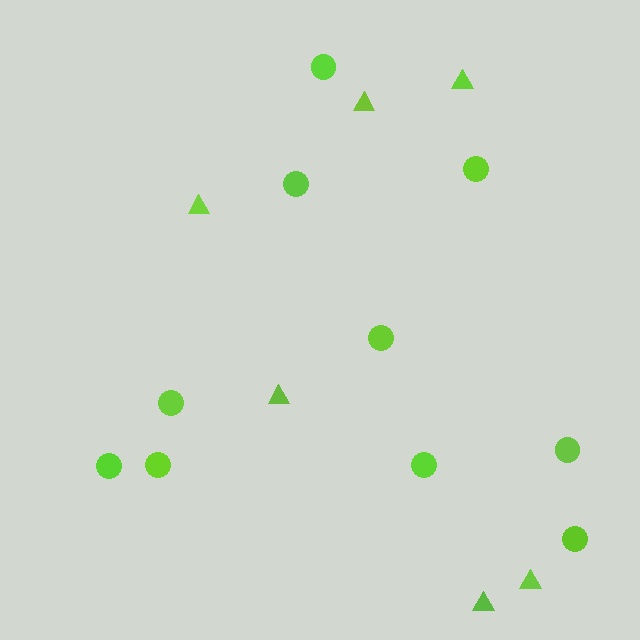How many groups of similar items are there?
There are 2 groups: one group of circles (10) and one group of triangles (6).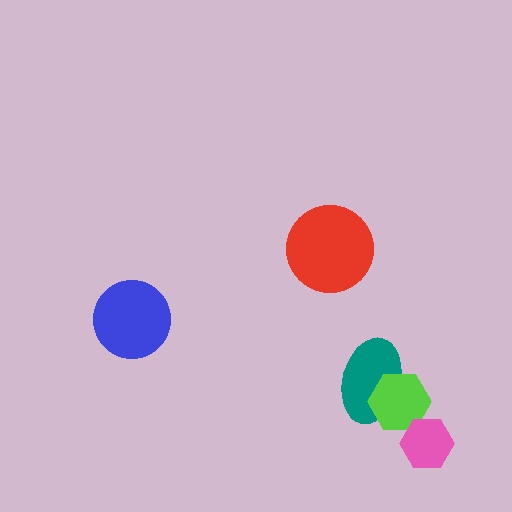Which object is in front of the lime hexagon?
The pink hexagon is in front of the lime hexagon.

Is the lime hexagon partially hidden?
Yes, it is partially covered by another shape.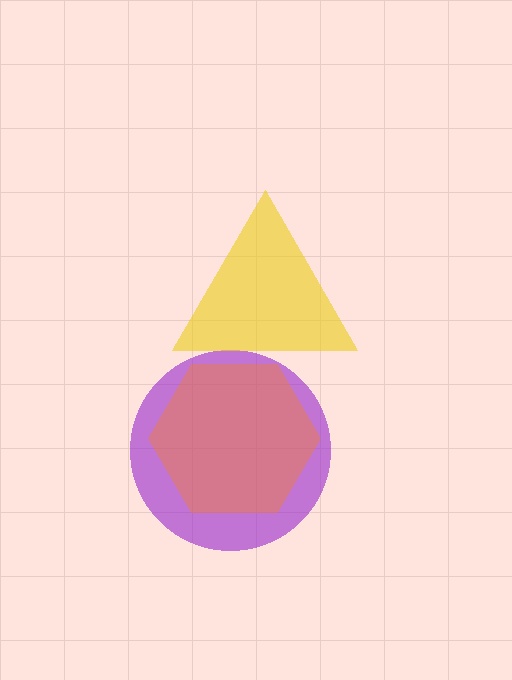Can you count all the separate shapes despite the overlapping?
Yes, there are 3 separate shapes.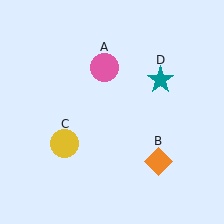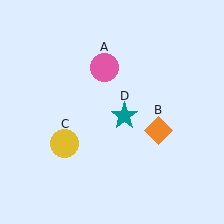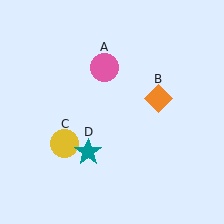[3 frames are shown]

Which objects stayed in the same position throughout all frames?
Pink circle (object A) and yellow circle (object C) remained stationary.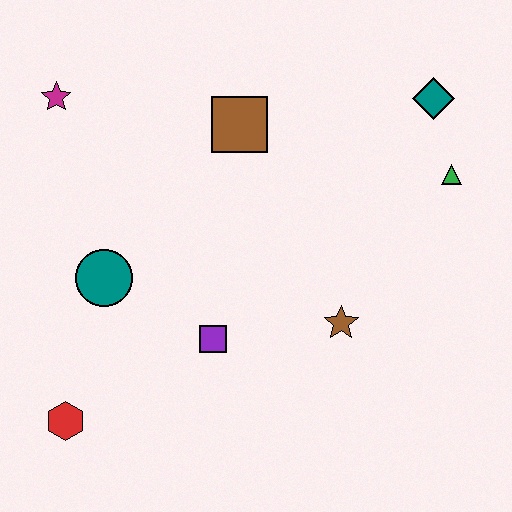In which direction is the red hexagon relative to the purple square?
The red hexagon is to the left of the purple square.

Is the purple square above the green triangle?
No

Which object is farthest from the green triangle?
The red hexagon is farthest from the green triangle.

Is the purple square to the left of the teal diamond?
Yes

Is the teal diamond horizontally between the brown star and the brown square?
No